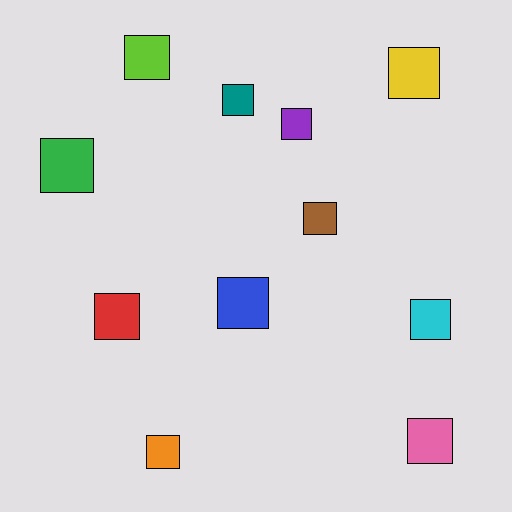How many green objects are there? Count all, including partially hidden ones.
There is 1 green object.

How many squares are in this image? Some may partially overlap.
There are 11 squares.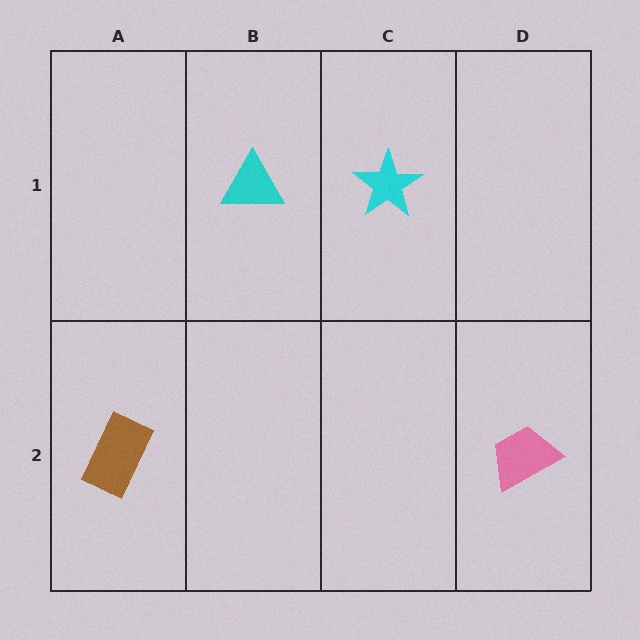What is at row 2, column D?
A pink trapezoid.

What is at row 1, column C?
A cyan star.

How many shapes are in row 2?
2 shapes.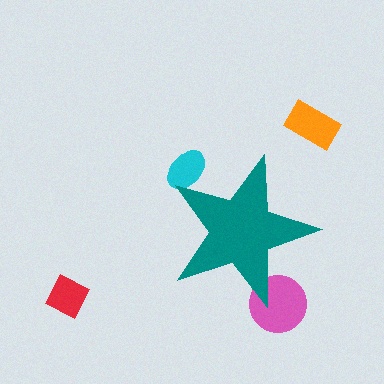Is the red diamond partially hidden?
No, the red diamond is fully visible.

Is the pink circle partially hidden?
Yes, the pink circle is partially hidden behind the teal star.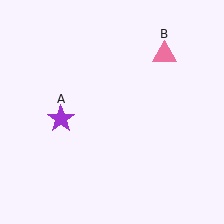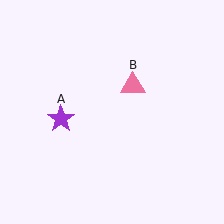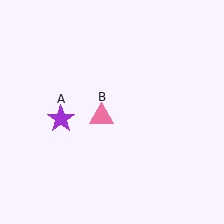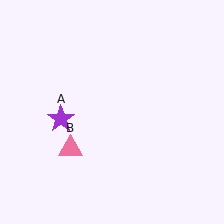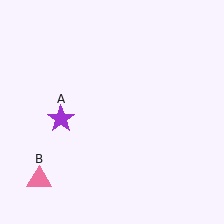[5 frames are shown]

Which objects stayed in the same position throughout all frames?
Purple star (object A) remained stationary.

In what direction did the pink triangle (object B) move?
The pink triangle (object B) moved down and to the left.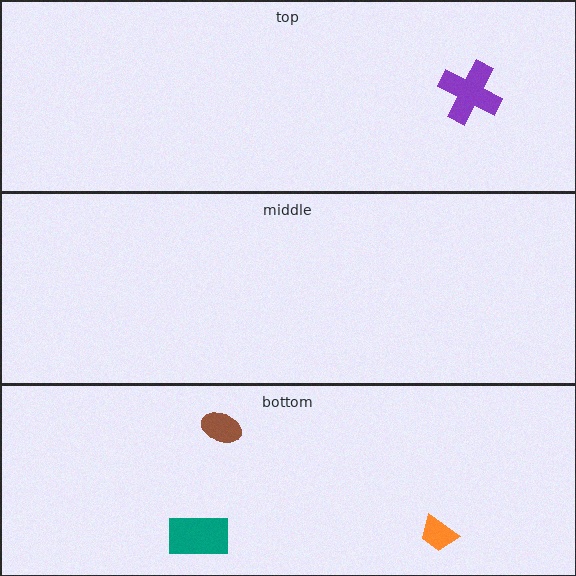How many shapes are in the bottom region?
3.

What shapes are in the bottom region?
The brown ellipse, the orange trapezoid, the teal rectangle.